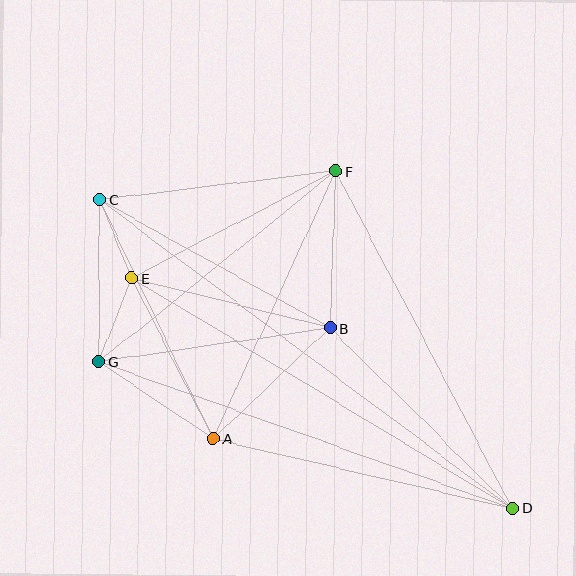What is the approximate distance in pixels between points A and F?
The distance between A and F is approximately 294 pixels.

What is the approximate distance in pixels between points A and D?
The distance between A and D is approximately 307 pixels.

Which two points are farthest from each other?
Points C and D are farthest from each other.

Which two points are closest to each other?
Points C and E are closest to each other.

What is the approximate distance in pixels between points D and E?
The distance between D and E is approximately 445 pixels.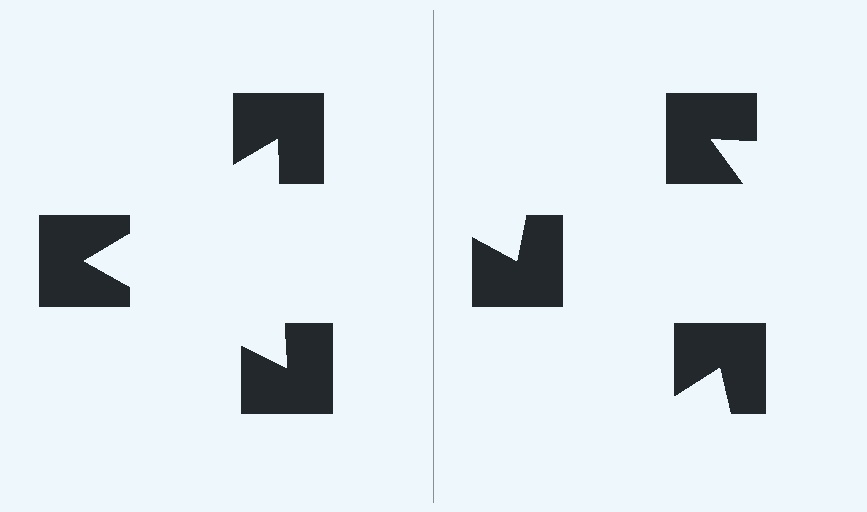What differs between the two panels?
The notched squares are positioned identically on both sides; only the wedge orientations differ. On the left they align to a triangle; on the right they are misaligned.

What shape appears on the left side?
An illusory triangle.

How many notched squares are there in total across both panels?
6 — 3 on each side.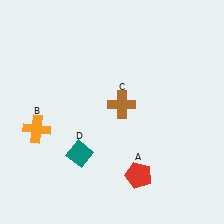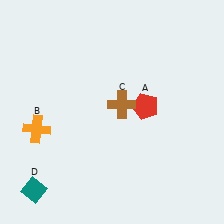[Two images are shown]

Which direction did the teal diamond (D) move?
The teal diamond (D) moved left.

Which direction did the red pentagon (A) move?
The red pentagon (A) moved up.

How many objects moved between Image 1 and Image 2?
2 objects moved between the two images.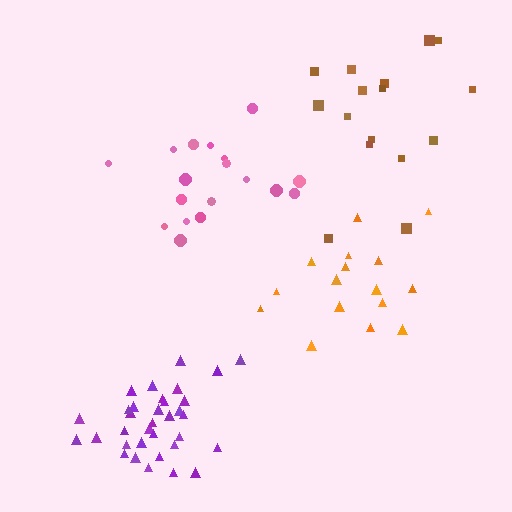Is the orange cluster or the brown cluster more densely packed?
Orange.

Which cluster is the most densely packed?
Purple.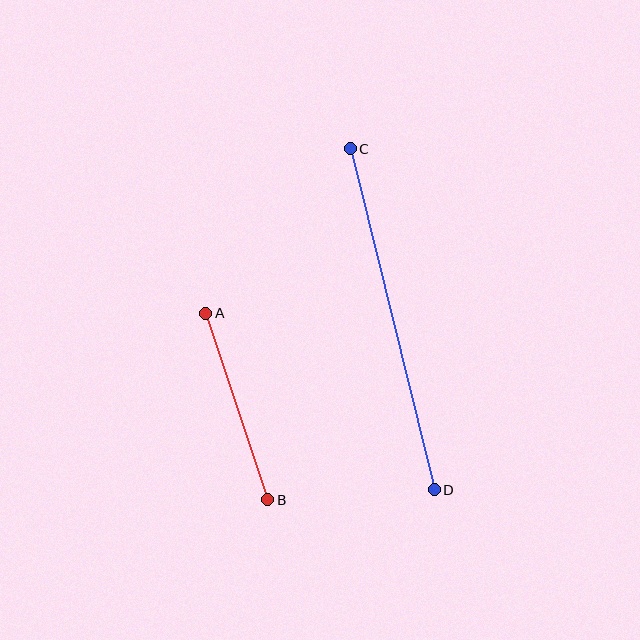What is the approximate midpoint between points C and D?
The midpoint is at approximately (392, 319) pixels.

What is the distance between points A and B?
The distance is approximately 197 pixels.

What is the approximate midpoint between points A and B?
The midpoint is at approximately (237, 406) pixels.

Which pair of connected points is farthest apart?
Points C and D are farthest apart.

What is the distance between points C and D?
The distance is approximately 351 pixels.